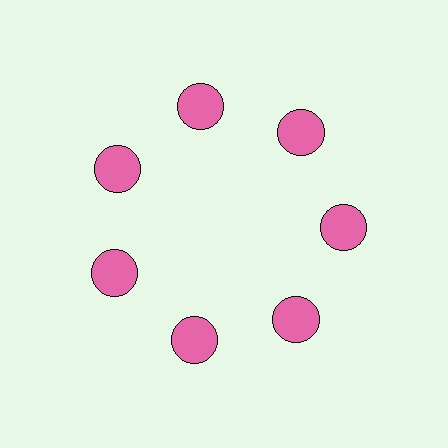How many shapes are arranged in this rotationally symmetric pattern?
There are 7 shapes, arranged in 7 groups of 1.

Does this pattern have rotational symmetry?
Yes, this pattern has 7-fold rotational symmetry. It looks the same after rotating 51 degrees around the center.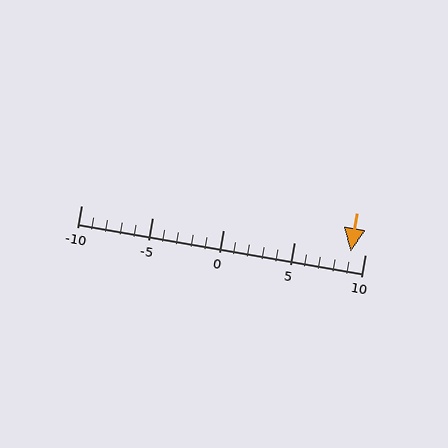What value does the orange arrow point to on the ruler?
The orange arrow points to approximately 9.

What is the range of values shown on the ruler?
The ruler shows values from -10 to 10.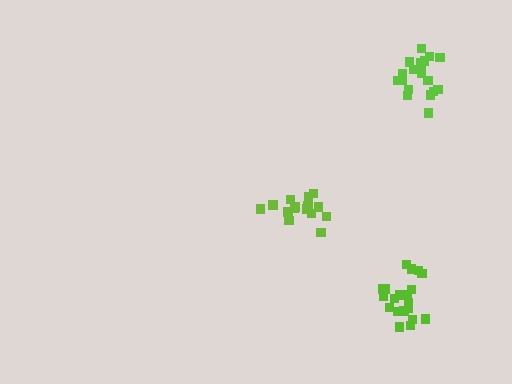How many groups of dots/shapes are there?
There are 3 groups.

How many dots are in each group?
Group 1: 20 dots, Group 2: 19 dots, Group 3: 16 dots (55 total).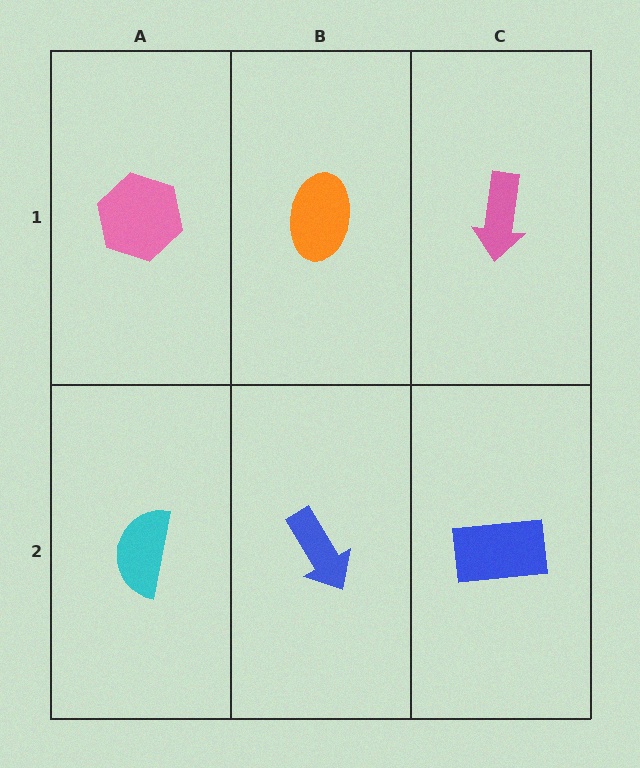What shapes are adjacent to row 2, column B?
An orange ellipse (row 1, column B), a cyan semicircle (row 2, column A), a blue rectangle (row 2, column C).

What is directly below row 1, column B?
A blue arrow.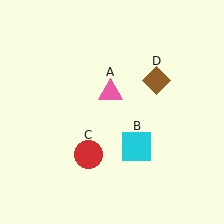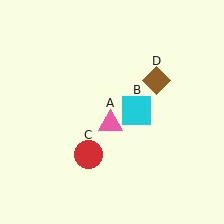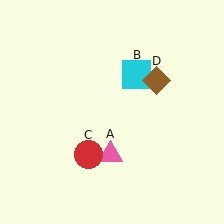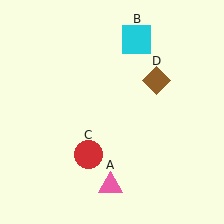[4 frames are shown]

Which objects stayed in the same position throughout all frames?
Red circle (object C) and brown diamond (object D) remained stationary.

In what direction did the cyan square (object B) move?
The cyan square (object B) moved up.